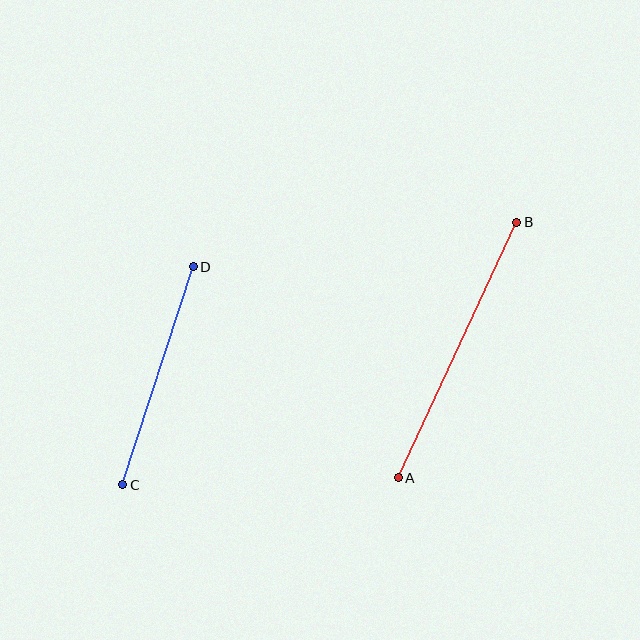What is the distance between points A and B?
The distance is approximately 282 pixels.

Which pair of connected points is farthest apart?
Points A and B are farthest apart.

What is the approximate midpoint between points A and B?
The midpoint is at approximately (458, 350) pixels.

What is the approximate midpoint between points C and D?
The midpoint is at approximately (158, 376) pixels.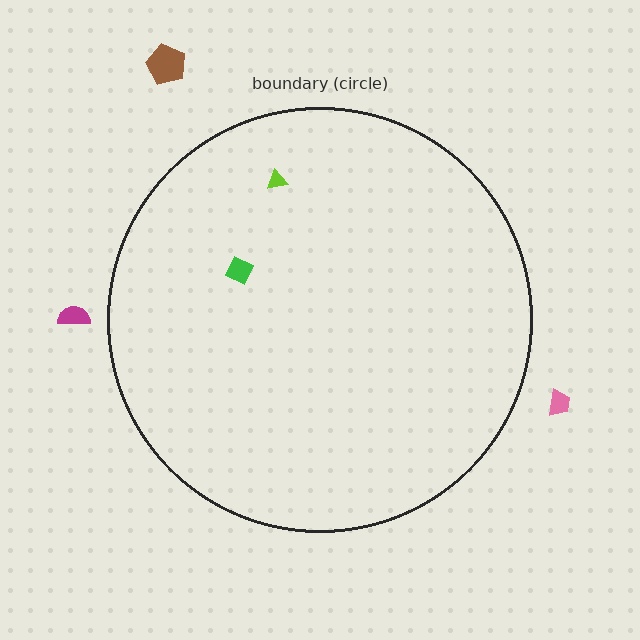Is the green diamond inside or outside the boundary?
Inside.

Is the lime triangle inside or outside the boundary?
Inside.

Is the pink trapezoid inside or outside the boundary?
Outside.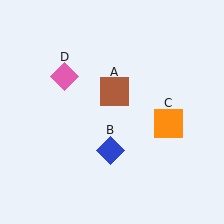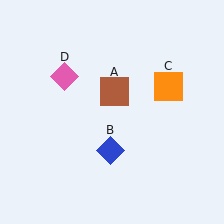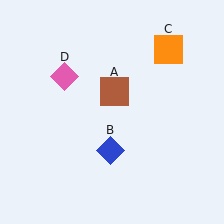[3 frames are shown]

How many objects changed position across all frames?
1 object changed position: orange square (object C).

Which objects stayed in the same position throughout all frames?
Brown square (object A) and blue diamond (object B) and pink diamond (object D) remained stationary.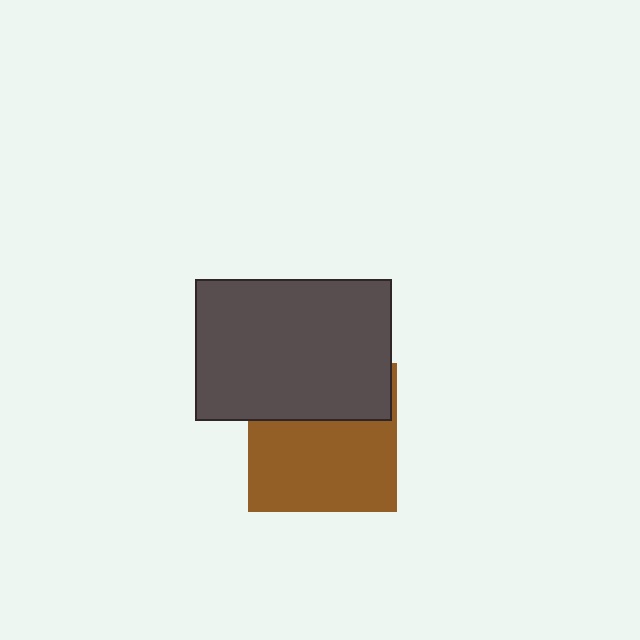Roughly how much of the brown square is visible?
About half of it is visible (roughly 62%).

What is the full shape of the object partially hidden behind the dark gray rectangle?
The partially hidden object is a brown square.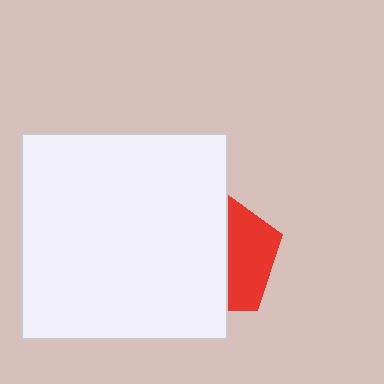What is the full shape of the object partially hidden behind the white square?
The partially hidden object is a red pentagon.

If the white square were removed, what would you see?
You would see the complete red pentagon.